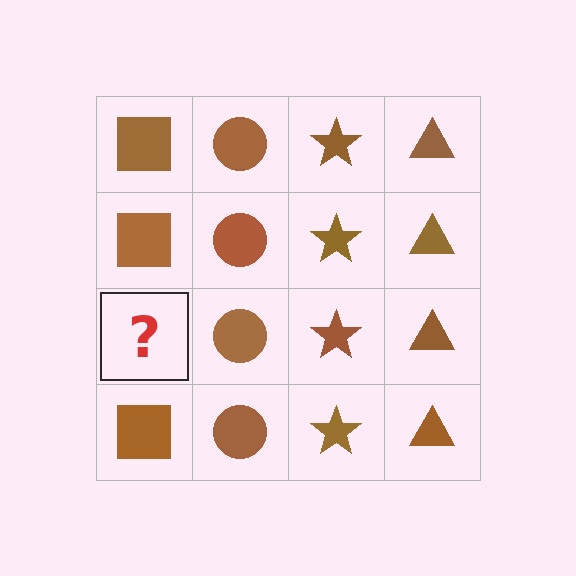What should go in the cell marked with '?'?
The missing cell should contain a brown square.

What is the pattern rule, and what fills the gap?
The rule is that each column has a consistent shape. The gap should be filled with a brown square.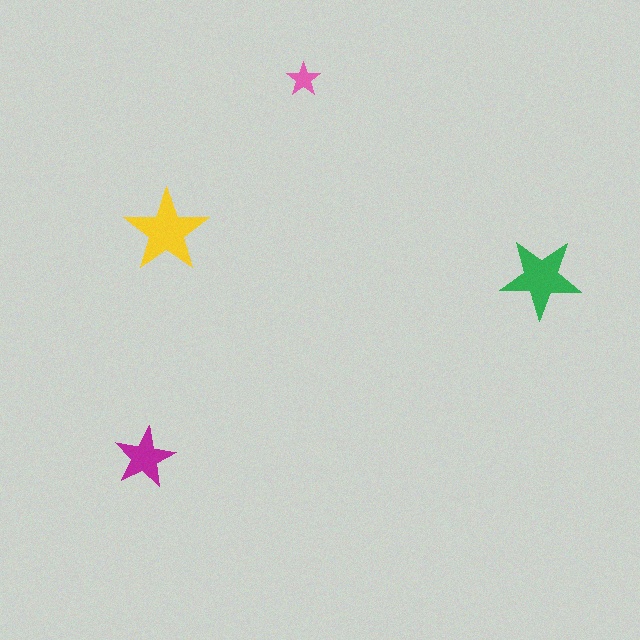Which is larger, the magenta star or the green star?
The green one.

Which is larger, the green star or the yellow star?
The yellow one.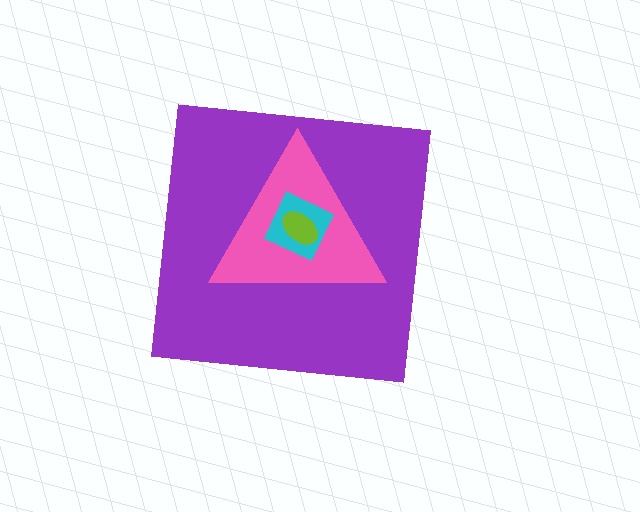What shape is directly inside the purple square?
The pink triangle.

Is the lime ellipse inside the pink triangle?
Yes.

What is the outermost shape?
The purple square.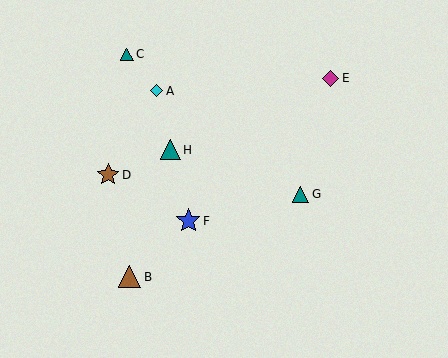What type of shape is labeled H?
Shape H is a teal triangle.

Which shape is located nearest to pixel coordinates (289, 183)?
The teal triangle (labeled G) at (301, 194) is nearest to that location.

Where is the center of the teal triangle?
The center of the teal triangle is at (301, 194).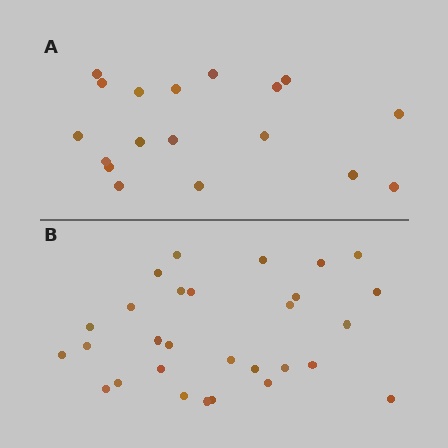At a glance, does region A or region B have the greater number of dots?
Region B (the bottom region) has more dots.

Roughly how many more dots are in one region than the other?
Region B has roughly 12 or so more dots than region A.